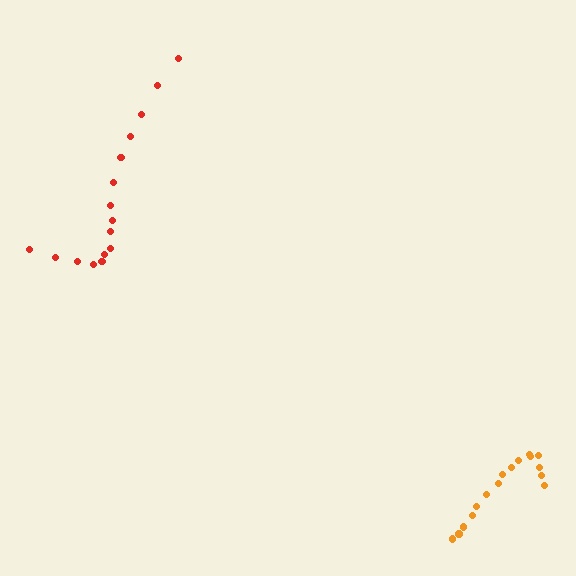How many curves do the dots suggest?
There are 2 distinct paths.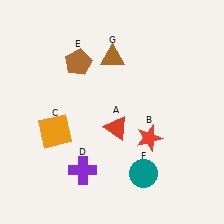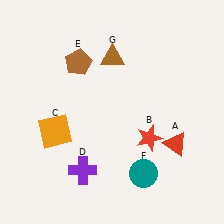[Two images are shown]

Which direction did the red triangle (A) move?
The red triangle (A) moved right.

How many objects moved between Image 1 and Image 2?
1 object moved between the two images.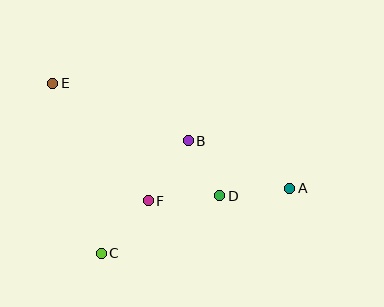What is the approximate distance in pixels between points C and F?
The distance between C and F is approximately 70 pixels.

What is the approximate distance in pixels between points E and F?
The distance between E and F is approximately 151 pixels.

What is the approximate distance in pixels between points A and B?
The distance between A and B is approximately 112 pixels.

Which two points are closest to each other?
Points B and D are closest to each other.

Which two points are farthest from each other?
Points A and E are farthest from each other.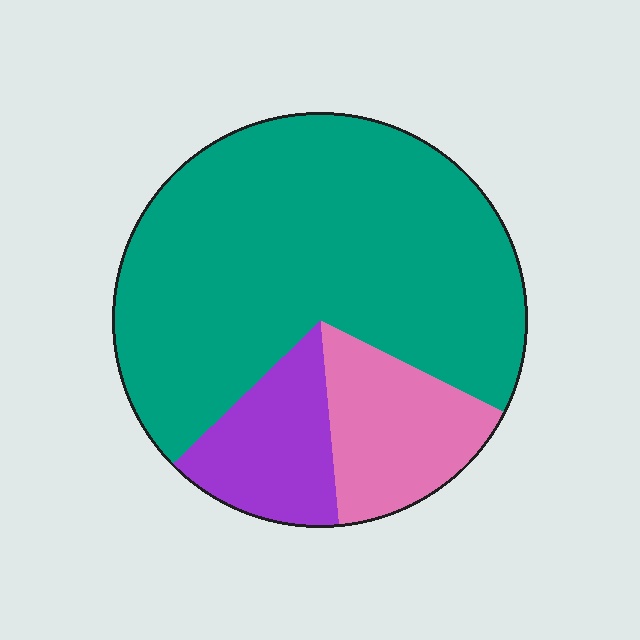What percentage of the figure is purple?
Purple covers about 15% of the figure.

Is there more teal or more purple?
Teal.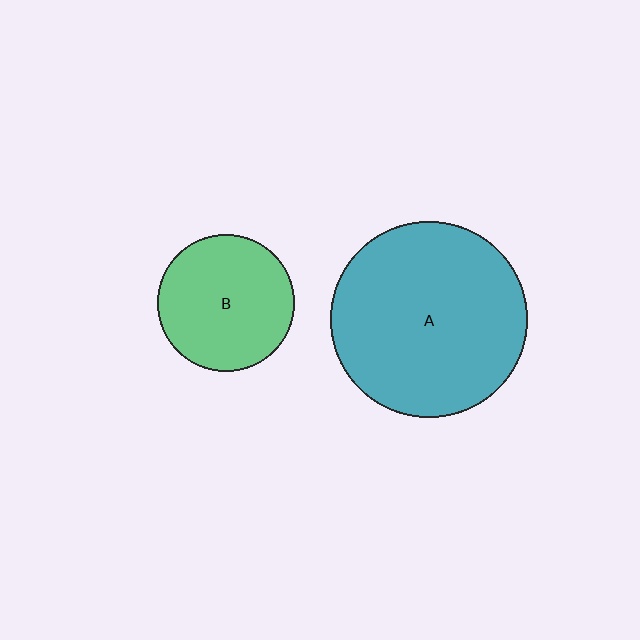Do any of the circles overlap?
No, none of the circles overlap.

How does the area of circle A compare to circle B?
Approximately 2.1 times.